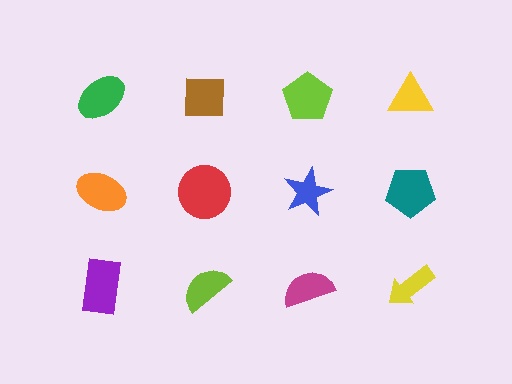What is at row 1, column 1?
A green ellipse.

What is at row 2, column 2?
A red circle.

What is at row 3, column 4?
A yellow arrow.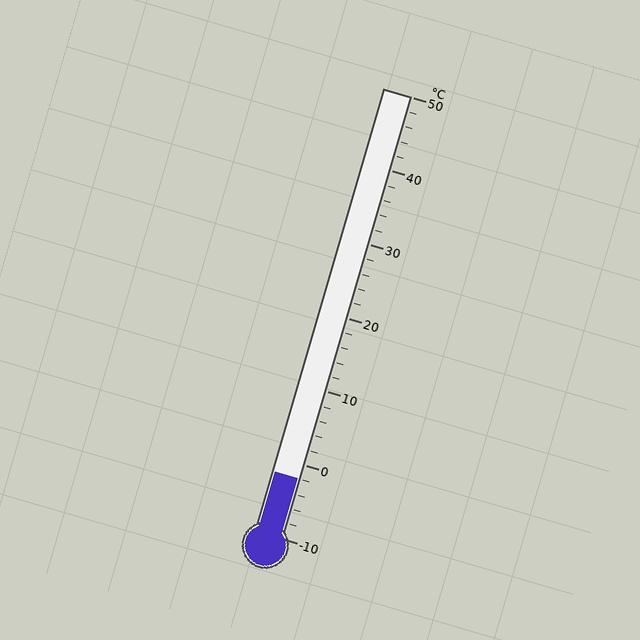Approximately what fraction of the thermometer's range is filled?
The thermometer is filled to approximately 15% of its range.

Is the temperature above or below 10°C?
The temperature is below 10°C.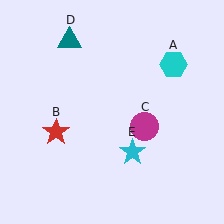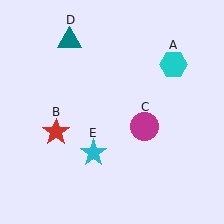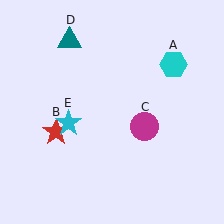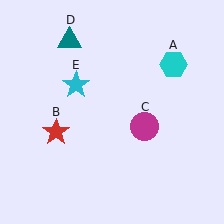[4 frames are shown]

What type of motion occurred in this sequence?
The cyan star (object E) rotated clockwise around the center of the scene.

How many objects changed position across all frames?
1 object changed position: cyan star (object E).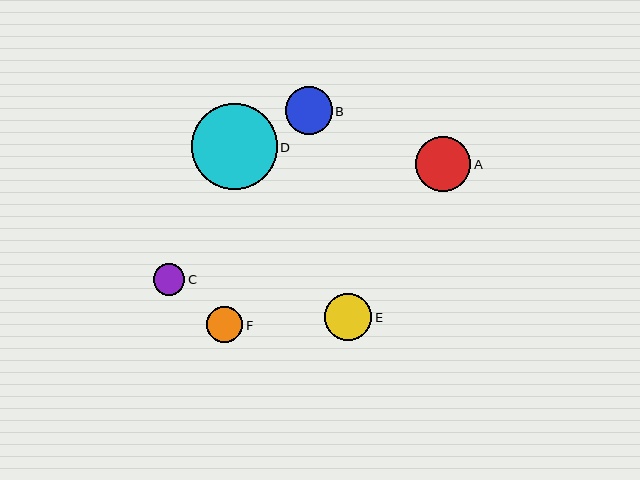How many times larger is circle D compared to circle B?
Circle D is approximately 1.8 times the size of circle B.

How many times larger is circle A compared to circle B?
Circle A is approximately 1.2 times the size of circle B.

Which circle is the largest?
Circle D is the largest with a size of approximately 86 pixels.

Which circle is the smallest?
Circle C is the smallest with a size of approximately 31 pixels.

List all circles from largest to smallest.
From largest to smallest: D, A, E, B, F, C.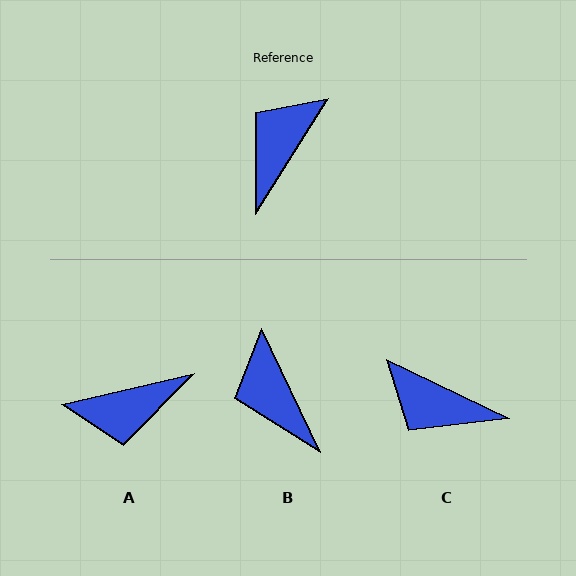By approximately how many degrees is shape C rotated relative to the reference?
Approximately 96 degrees counter-clockwise.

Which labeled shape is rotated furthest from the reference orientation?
A, about 136 degrees away.